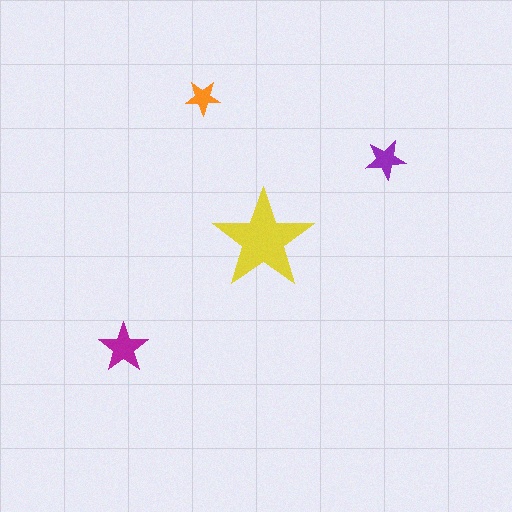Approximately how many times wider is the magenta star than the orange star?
About 1.5 times wider.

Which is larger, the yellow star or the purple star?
The yellow one.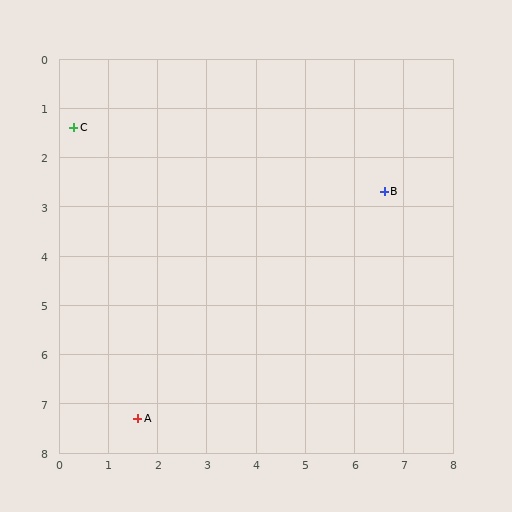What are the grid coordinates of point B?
Point B is at approximately (6.6, 2.7).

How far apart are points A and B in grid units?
Points A and B are about 6.8 grid units apart.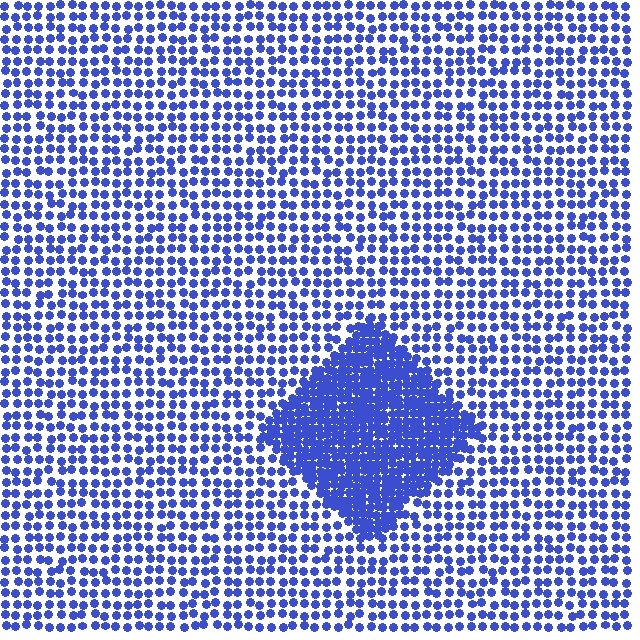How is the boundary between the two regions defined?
The boundary is defined by a change in element density (approximately 2.4x ratio). All elements are the same color, size, and shape.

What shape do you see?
I see a diamond.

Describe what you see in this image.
The image contains small blue elements arranged at two different densities. A diamond-shaped region is visible where the elements are more densely packed than the surrounding area.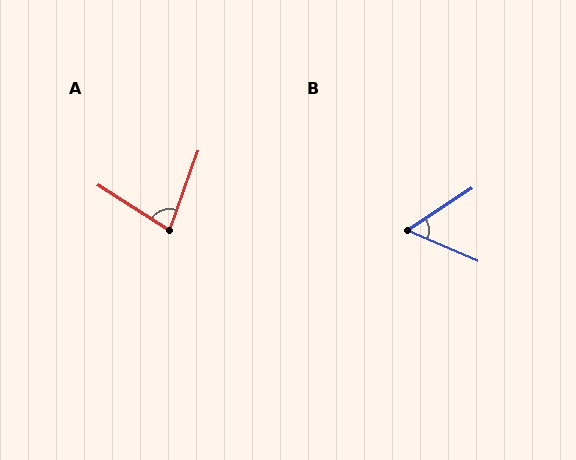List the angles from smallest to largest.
B (57°), A (77°).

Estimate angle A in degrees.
Approximately 77 degrees.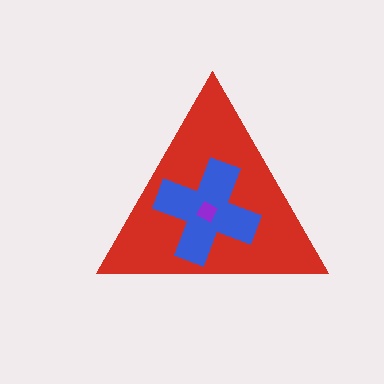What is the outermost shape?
The red triangle.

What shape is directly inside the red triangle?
The blue cross.